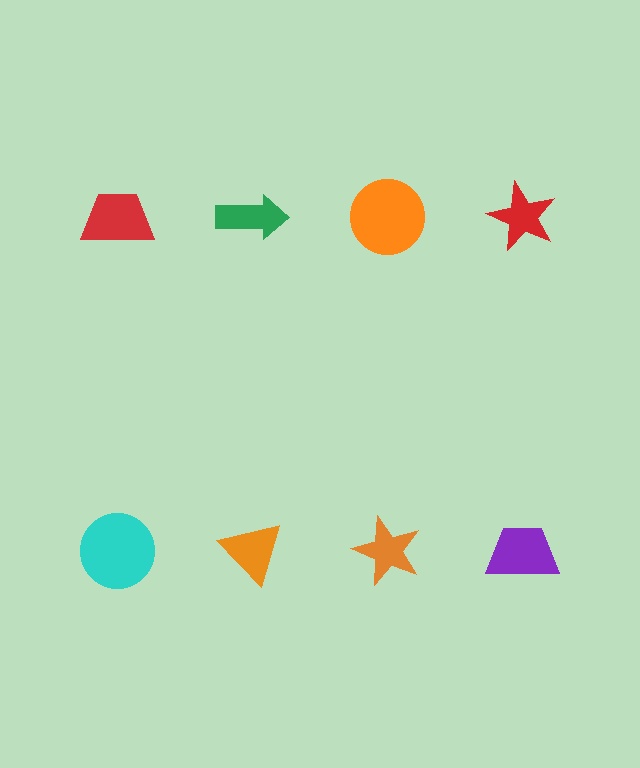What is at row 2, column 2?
An orange triangle.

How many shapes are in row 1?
4 shapes.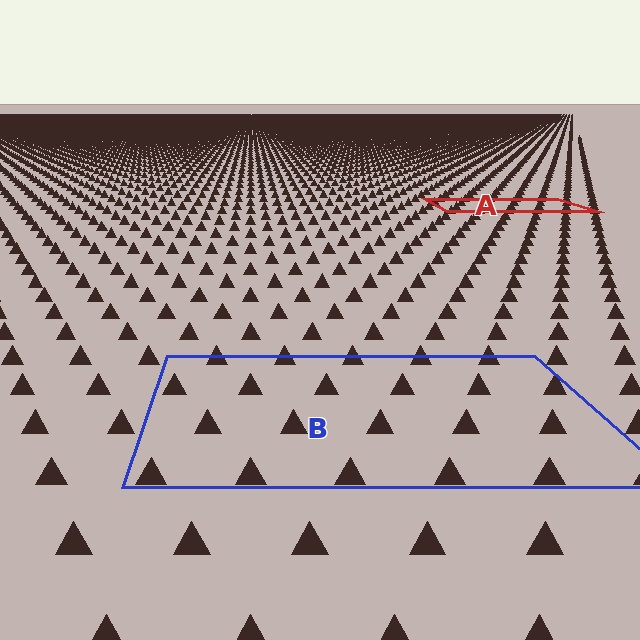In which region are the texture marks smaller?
The texture marks are smaller in region A, because it is farther away.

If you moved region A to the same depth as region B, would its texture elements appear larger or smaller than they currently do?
They would appear larger. At a closer depth, the same texture elements are projected at a bigger on-screen size.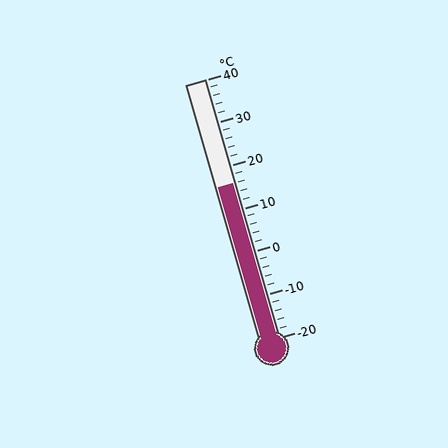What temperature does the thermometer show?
The thermometer shows approximately 16°C.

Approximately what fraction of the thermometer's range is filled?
The thermometer is filled to approximately 60% of its range.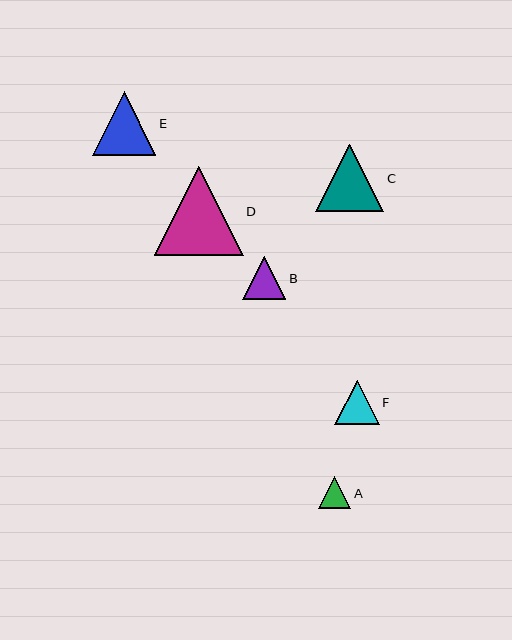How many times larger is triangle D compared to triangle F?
Triangle D is approximately 2.0 times the size of triangle F.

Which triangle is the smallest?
Triangle A is the smallest with a size of approximately 33 pixels.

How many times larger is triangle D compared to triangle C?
Triangle D is approximately 1.3 times the size of triangle C.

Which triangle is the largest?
Triangle D is the largest with a size of approximately 89 pixels.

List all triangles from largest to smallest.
From largest to smallest: D, C, E, F, B, A.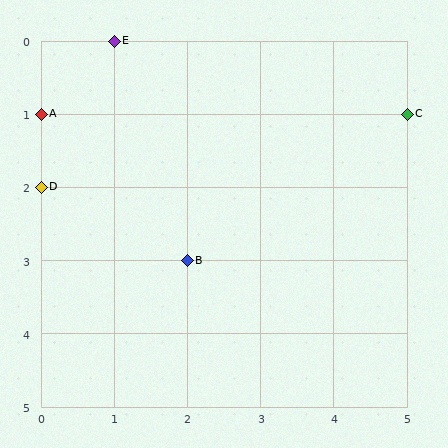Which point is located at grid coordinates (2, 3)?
Point B is at (2, 3).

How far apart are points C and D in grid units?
Points C and D are 5 columns and 1 row apart (about 5.1 grid units diagonally).